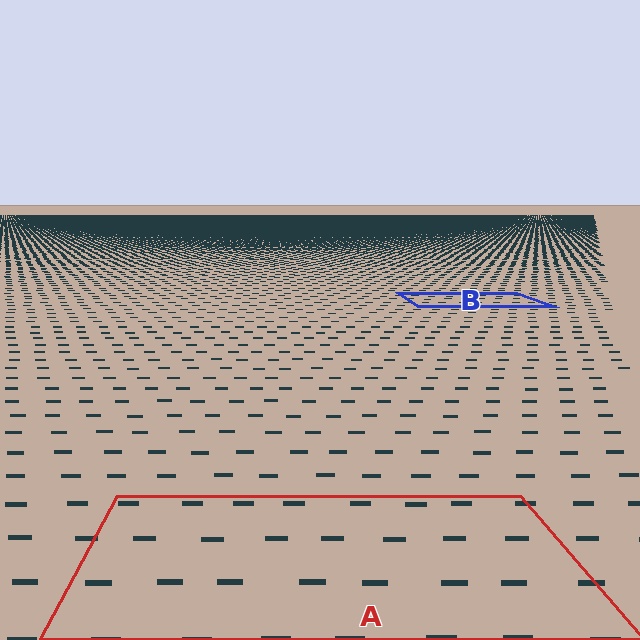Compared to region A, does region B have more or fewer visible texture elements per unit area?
Region B has more texture elements per unit area — they are packed more densely because it is farther away.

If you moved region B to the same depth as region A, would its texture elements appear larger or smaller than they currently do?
They would appear larger. At a closer depth, the same texture elements are projected at a bigger on-screen size.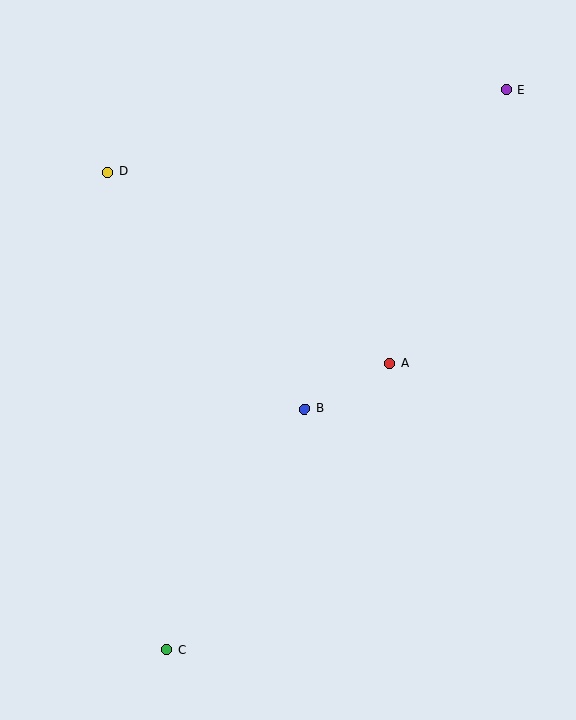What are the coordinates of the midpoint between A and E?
The midpoint between A and E is at (448, 227).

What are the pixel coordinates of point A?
Point A is at (390, 363).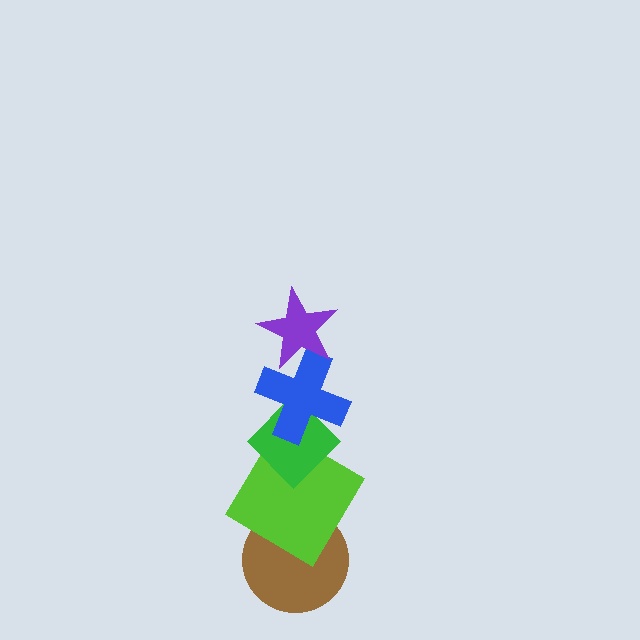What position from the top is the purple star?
The purple star is 1st from the top.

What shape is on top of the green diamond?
The blue cross is on top of the green diamond.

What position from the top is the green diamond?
The green diamond is 3rd from the top.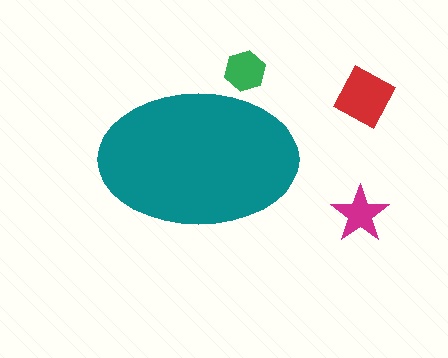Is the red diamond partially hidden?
No, the red diamond is fully visible.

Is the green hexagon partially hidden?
Yes, the green hexagon is partially hidden behind the teal ellipse.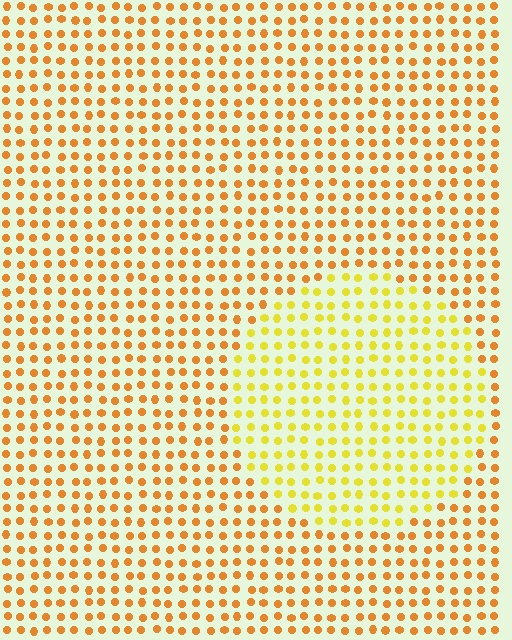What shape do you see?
I see a circle.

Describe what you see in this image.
The image is filled with small orange elements in a uniform arrangement. A circle-shaped region is visible where the elements are tinted to a slightly different hue, forming a subtle color boundary.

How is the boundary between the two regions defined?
The boundary is defined purely by a slight shift in hue (about 30 degrees). Spacing, size, and orientation are identical on both sides.